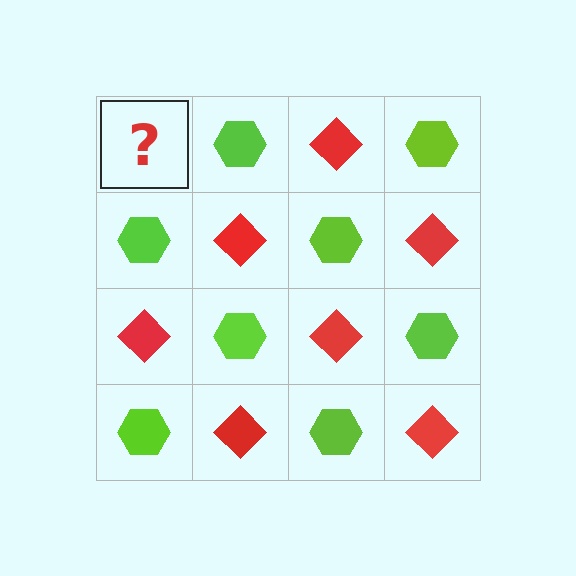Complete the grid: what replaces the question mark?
The question mark should be replaced with a red diamond.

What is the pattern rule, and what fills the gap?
The rule is that it alternates red diamond and lime hexagon in a checkerboard pattern. The gap should be filled with a red diamond.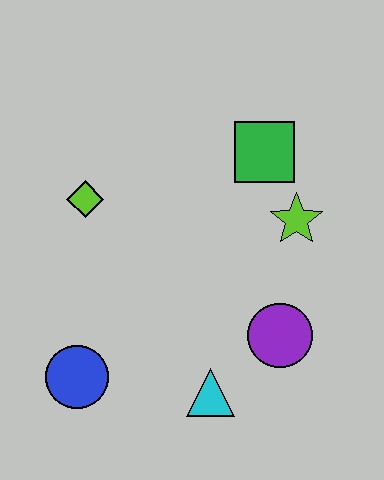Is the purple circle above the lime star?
No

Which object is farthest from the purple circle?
The lime diamond is farthest from the purple circle.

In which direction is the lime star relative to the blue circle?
The lime star is to the right of the blue circle.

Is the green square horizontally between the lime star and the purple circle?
No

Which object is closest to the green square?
The lime star is closest to the green square.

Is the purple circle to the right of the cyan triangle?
Yes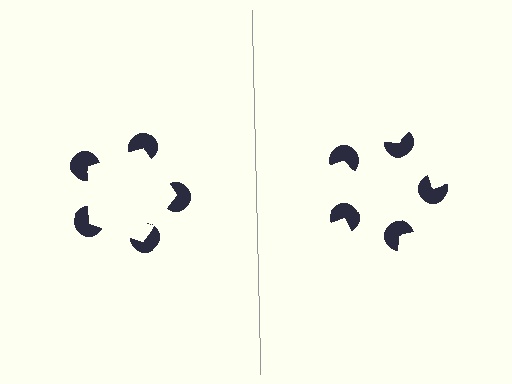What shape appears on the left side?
An illusory pentagon.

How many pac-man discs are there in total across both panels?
10 — 5 on each side.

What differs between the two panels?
The pac-man discs are positioned identically on both sides; only the wedge orientations differ. On the left they align to a pentagon; on the right they are misaligned.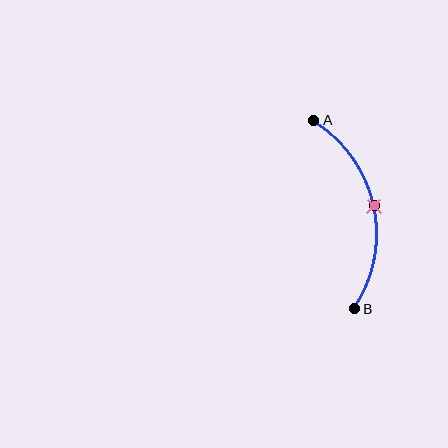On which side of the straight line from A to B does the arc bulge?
The arc bulges to the right of the straight line connecting A and B.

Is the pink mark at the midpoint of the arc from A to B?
Yes. The pink mark lies on the arc at equal arc-length from both A and B — it is the arc midpoint.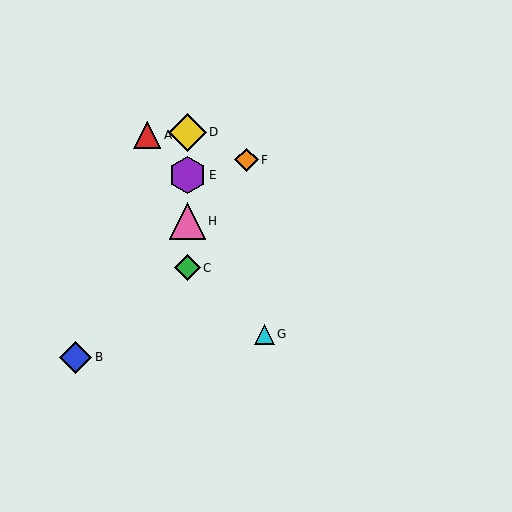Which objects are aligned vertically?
Objects C, D, E, H are aligned vertically.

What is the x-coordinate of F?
Object F is at x≈247.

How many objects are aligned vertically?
4 objects (C, D, E, H) are aligned vertically.